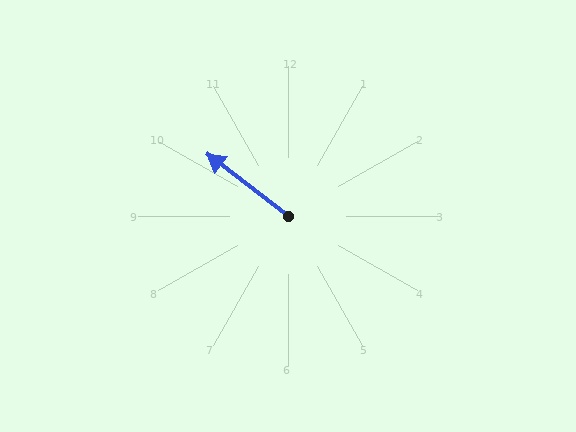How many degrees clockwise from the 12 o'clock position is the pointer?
Approximately 307 degrees.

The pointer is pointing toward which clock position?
Roughly 10 o'clock.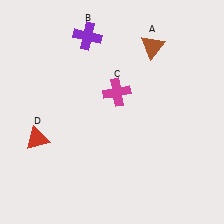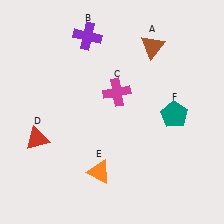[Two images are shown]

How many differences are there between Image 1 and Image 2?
There are 2 differences between the two images.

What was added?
An orange triangle (E), a teal pentagon (F) were added in Image 2.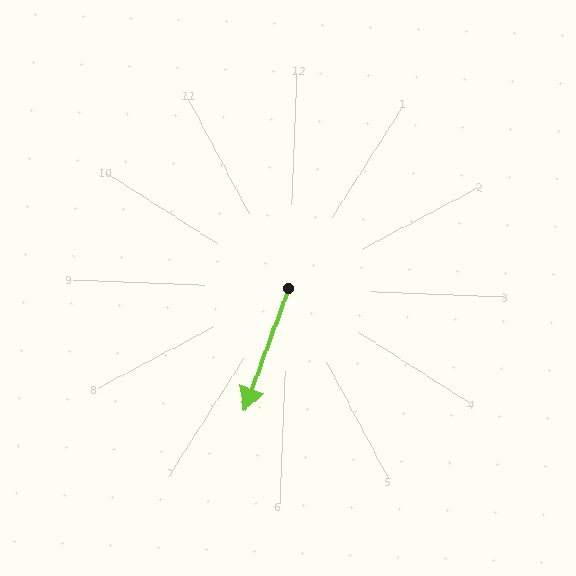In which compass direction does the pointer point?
South.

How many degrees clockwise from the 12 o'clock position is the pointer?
Approximately 198 degrees.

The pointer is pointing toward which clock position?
Roughly 7 o'clock.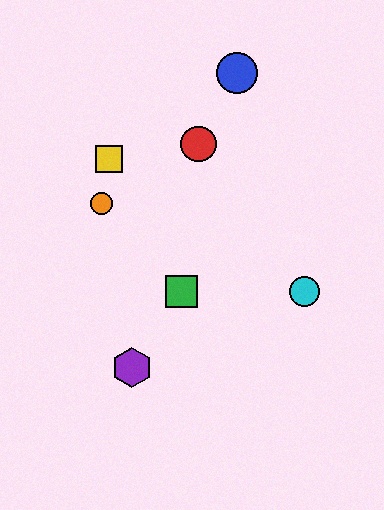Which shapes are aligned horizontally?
The green square, the cyan circle are aligned horizontally.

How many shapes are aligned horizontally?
2 shapes (the green square, the cyan circle) are aligned horizontally.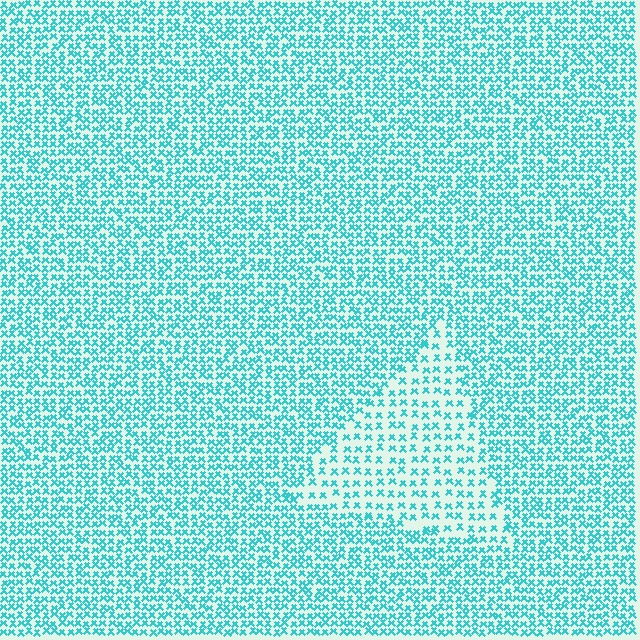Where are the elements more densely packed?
The elements are more densely packed outside the triangle boundary.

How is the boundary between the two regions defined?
The boundary is defined by a change in element density (approximately 1.9x ratio). All elements are the same color, size, and shape.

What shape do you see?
I see a triangle.